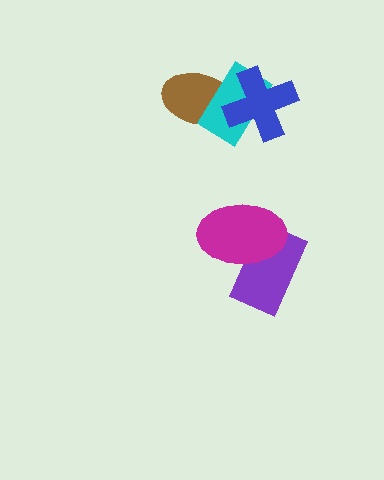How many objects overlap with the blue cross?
2 objects overlap with the blue cross.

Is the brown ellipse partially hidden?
Yes, it is partially covered by another shape.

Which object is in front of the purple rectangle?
The magenta ellipse is in front of the purple rectangle.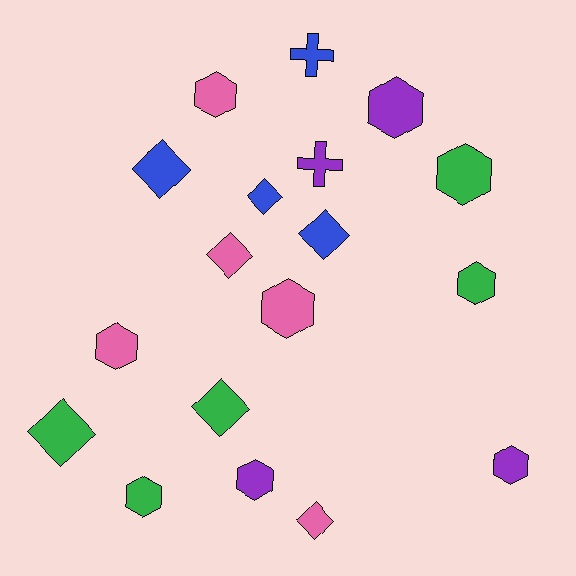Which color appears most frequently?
Pink, with 5 objects.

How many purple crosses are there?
There is 1 purple cross.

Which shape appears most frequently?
Hexagon, with 9 objects.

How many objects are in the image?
There are 18 objects.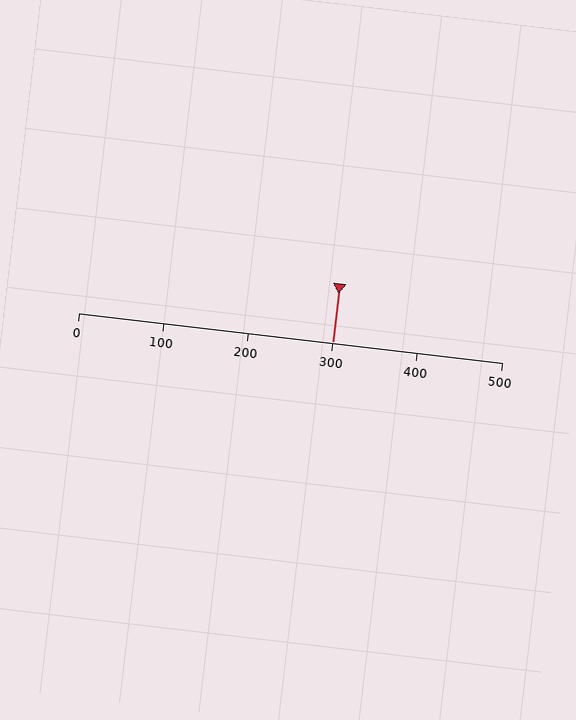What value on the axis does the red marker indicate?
The marker indicates approximately 300.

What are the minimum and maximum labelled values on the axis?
The axis runs from 0 to 500.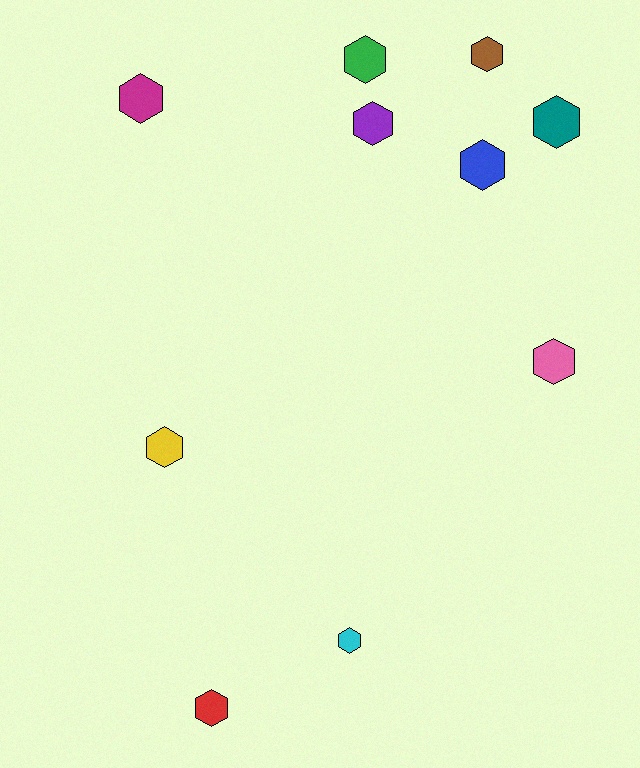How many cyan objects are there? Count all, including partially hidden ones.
There is 1 cyan object.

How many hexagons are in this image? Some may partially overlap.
There are 10 hexagons.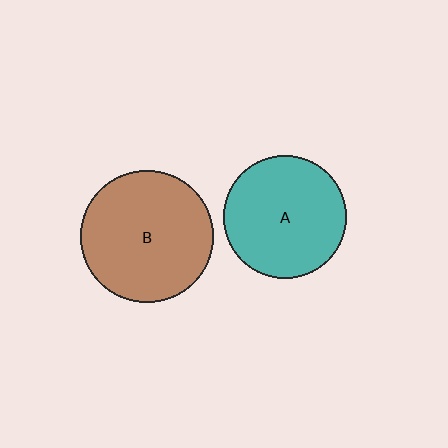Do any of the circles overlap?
No, none of the circles overlap.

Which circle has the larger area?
Circle B (brown).